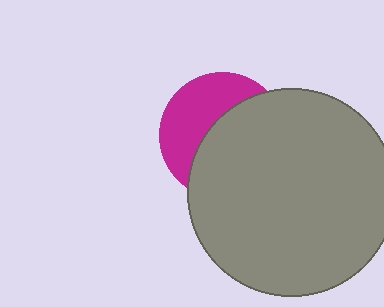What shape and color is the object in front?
The object in front is a gray circle.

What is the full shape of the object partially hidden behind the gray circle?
The partially hidden object is a magenta circle.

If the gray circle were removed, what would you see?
You would see the complete magenta circle.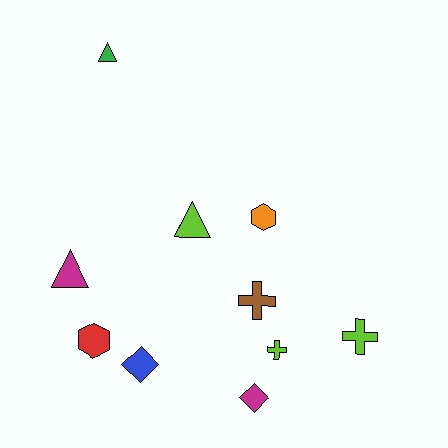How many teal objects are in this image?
There are no teal objects.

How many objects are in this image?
There are 10 objects.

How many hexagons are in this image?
There are 2 hexagons.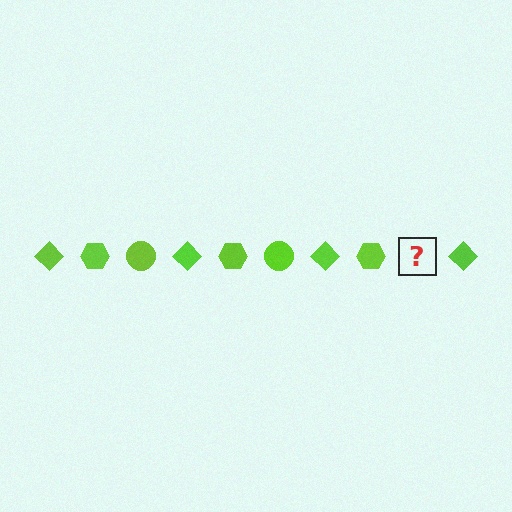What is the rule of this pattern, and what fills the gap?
The rule is that the pattern cycles through diamond, hexagon, circle shapes in lime. The gap should be filled with a lime circle.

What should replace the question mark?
The question mark should be replaced with a lime circle.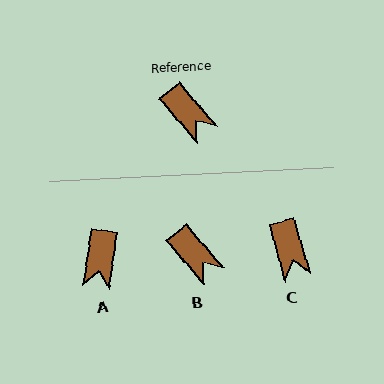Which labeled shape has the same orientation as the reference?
B.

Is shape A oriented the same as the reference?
No, it is off by about 49 degrees.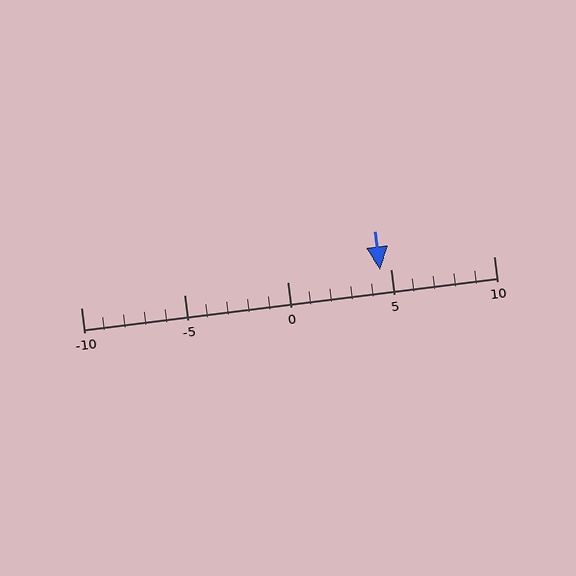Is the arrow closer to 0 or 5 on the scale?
The arrow is closer to 5.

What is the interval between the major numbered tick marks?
The major tick marks are spaced 5 units apart.